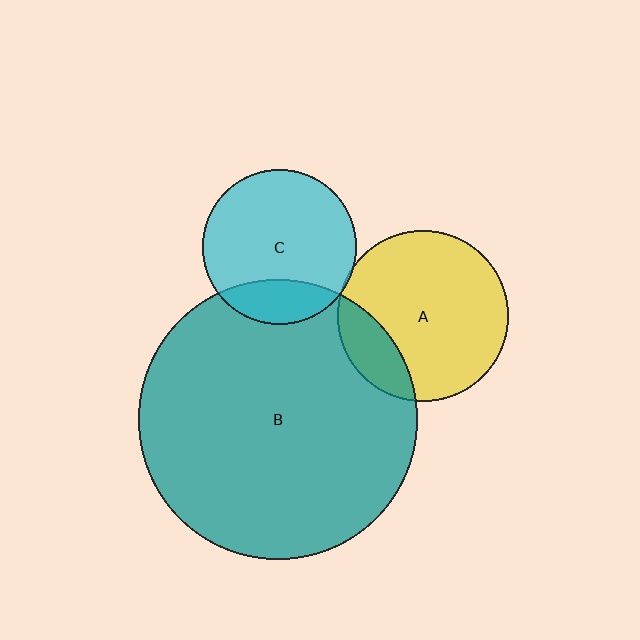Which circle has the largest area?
Circle B (teal).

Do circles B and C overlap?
Yes.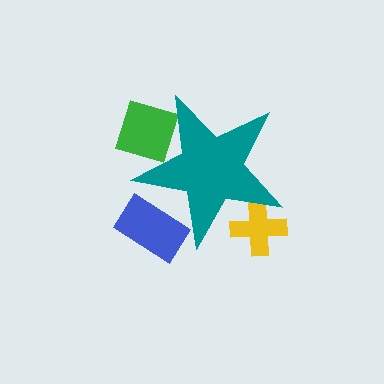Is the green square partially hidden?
Yes, the green square is partially hidden behind the teal star.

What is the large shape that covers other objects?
A teal star.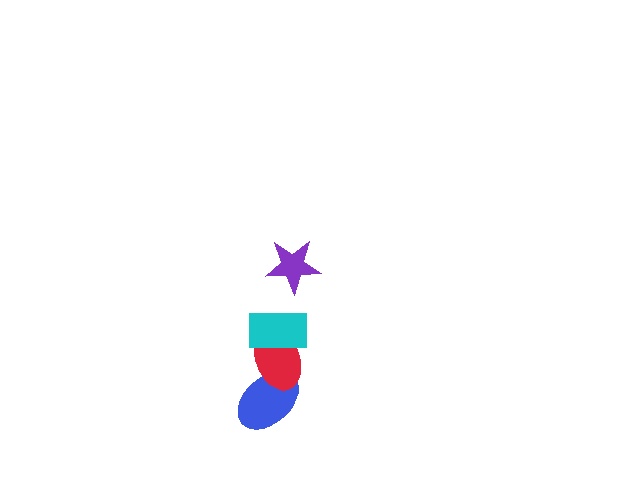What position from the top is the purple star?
The purple star is 1st from the top.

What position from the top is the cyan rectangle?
The cyan rectangle is 2nd from the top.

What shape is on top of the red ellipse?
The cyan rectangle is on top of the red ellipse.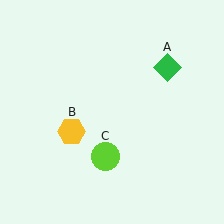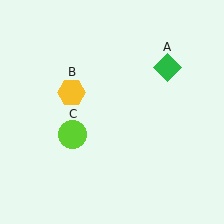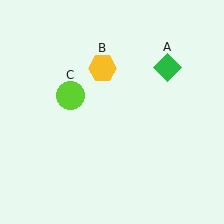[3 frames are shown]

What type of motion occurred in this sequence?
The yellow hexagon (object B), lime circle (object C) rotated clockwise around the center of the scene.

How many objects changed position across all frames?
2 objects changed position: yellow hexagon (object B), lime circle (object C).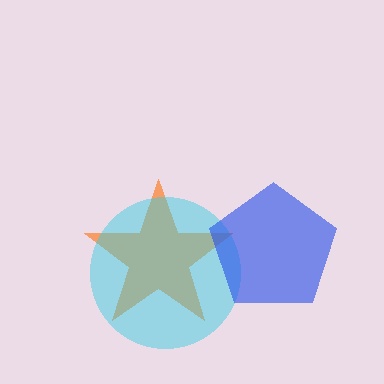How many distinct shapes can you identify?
There are 3 distinct shapes: an orange star, a cyan circle, a blue pentagon.